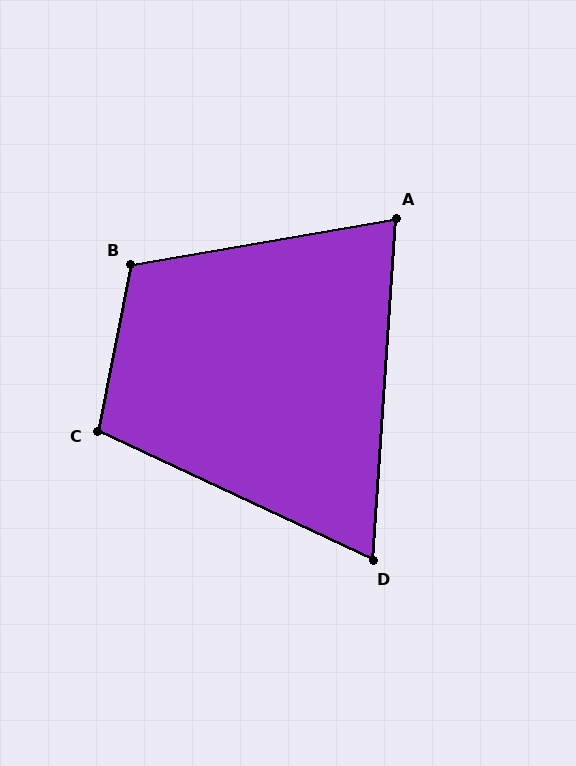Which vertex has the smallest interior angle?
D, at approximately 69 degrees.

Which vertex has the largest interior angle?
B, at approximately 111 degrees.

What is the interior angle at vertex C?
Approximately 104 degrees (obtuse).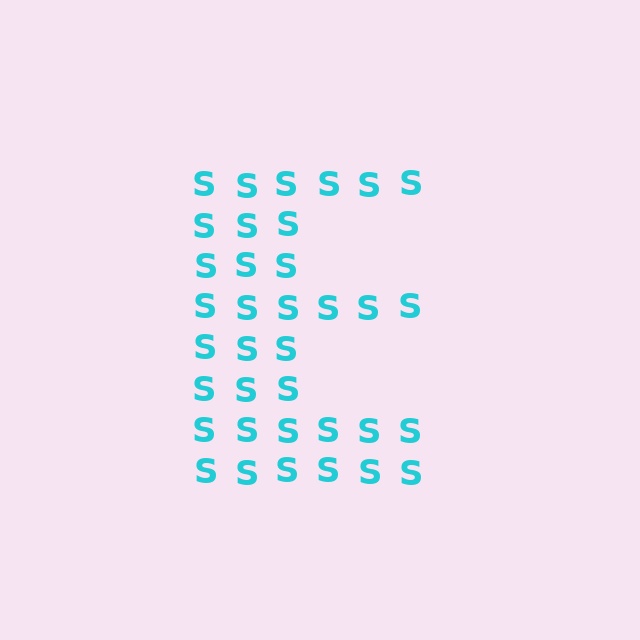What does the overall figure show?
The overall figure shows the letter E.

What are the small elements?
The small elements are letter S's.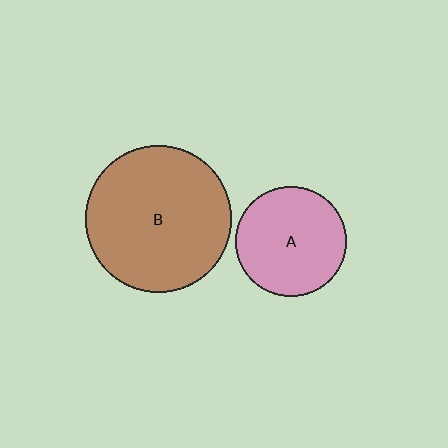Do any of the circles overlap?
No, none of the circles overlap.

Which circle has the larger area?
Circle B (brown).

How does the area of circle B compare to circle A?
Approximately 1.8 times.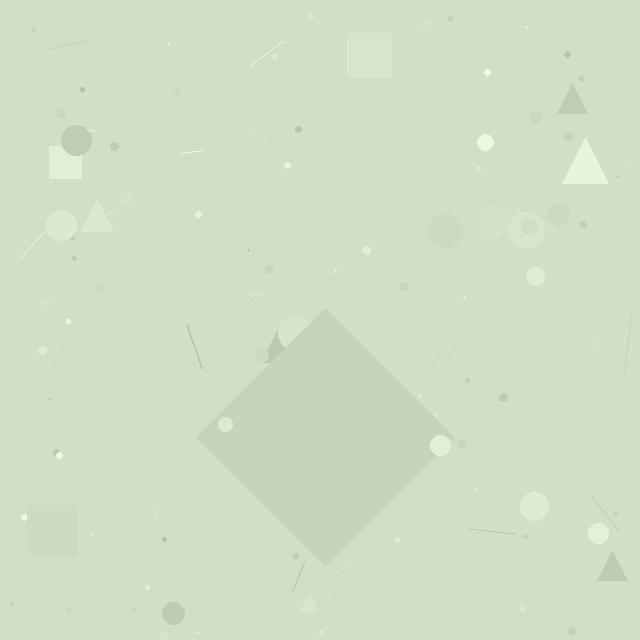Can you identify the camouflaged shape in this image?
The camouflaged shape is a diamond.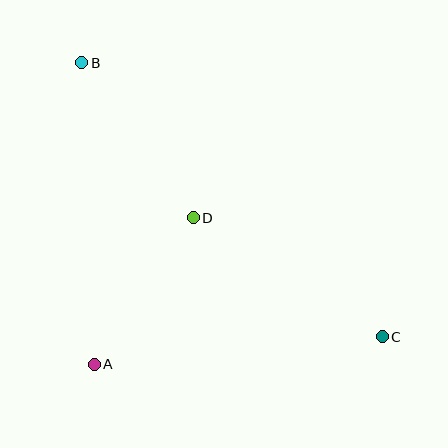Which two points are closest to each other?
Points A and D are closest to each other.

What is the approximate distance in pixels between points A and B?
The distance between A and B is approximately 302 pixels.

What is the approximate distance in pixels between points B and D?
The distance between B and D is approximately 191 pixels.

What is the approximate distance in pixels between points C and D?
The distance between C and D is approximately 223 pixels.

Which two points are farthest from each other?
Points B and C are farthest from each other.